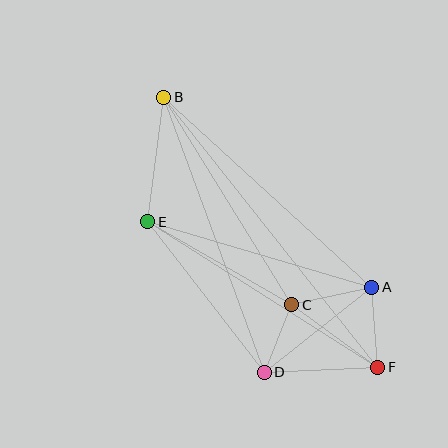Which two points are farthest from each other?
Points B and F are farthest from each other.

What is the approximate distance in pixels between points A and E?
The distance between A and E is approximately 234 pixels.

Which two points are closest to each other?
Points C and D are closest to each other.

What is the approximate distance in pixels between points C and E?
The distance between C and E is approximately 166 pixels.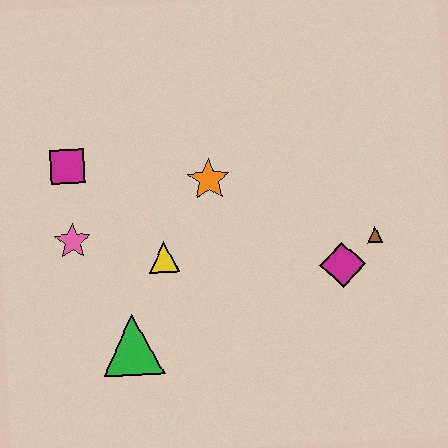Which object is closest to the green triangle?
The yellow triangle is closest to the green triangle.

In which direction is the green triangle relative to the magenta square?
The green triangle is below the magenta square.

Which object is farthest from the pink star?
The brown triangle is farthest from the pink star.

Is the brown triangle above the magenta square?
No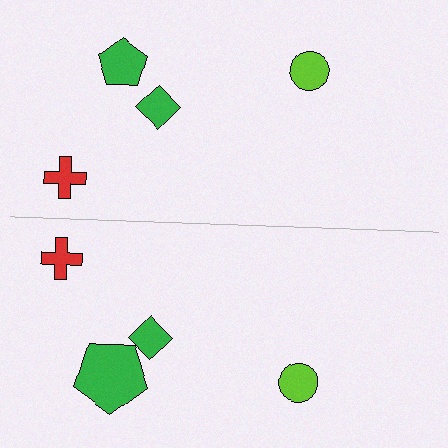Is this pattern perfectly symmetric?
No, the pattern is not perfectly symmetric. The green pentagon on the bottom side has a different size than its mirror counterpart.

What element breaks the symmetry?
The green pentagon on the bottom side has a different size than its mirror counterpart.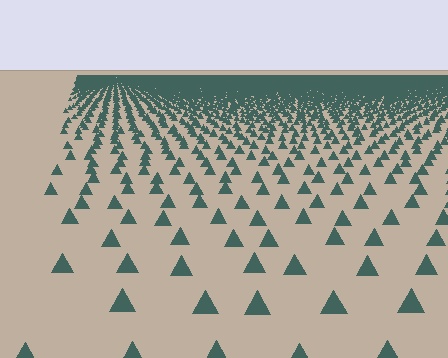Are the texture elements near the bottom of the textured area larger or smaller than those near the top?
Larger. Near the bottom, elements are closer to the viewer and appear at a bigger on-screen size.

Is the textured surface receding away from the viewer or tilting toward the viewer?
The surface is receding away from the viewer. Texture elements get smaller and denser toward the top.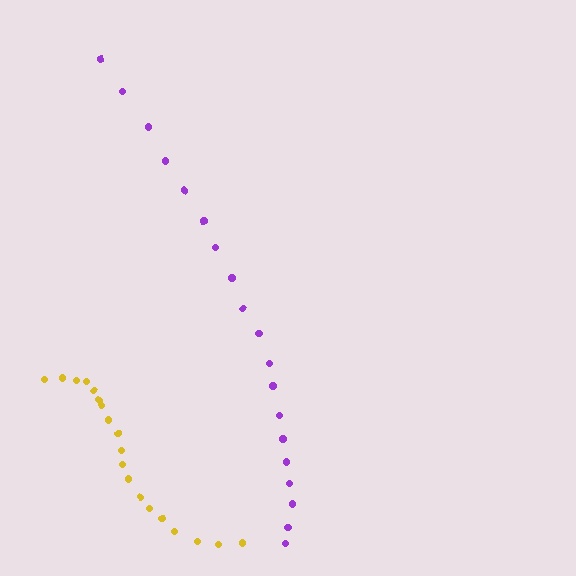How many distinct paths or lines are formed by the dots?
There are 2 distinct paths.